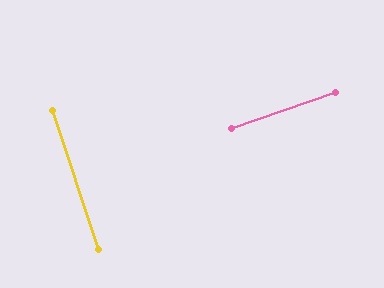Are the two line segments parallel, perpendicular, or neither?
Perpendicular — they meet at approximately 89°.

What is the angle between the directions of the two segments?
Approximately 89 degrees.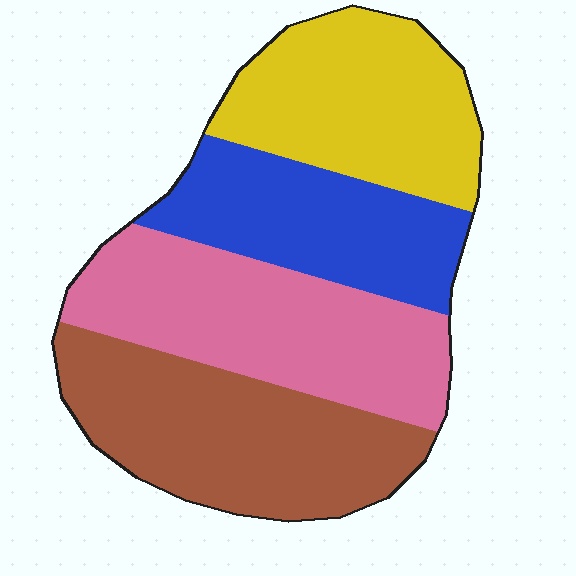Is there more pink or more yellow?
Pink.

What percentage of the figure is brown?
Brown covers about 30% of the figure.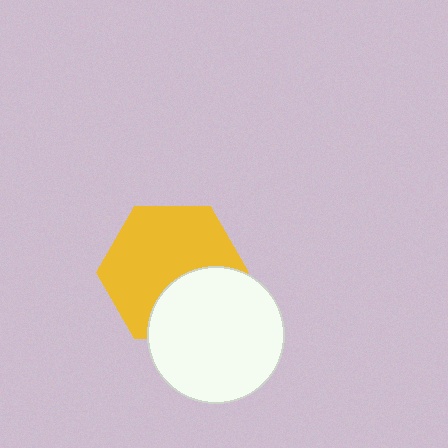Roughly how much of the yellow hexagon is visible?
Most of it is visible (roughly 67%).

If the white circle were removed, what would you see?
You would see the complete yellow hexagon.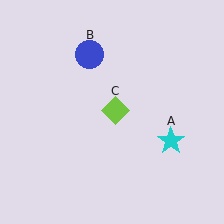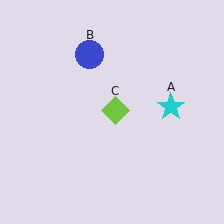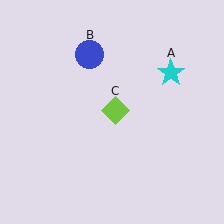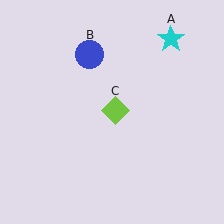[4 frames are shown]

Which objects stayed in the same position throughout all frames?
Blue circle (object B) and lime diamond (object C) remained stationary.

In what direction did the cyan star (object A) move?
The cyan star (object A) moved up.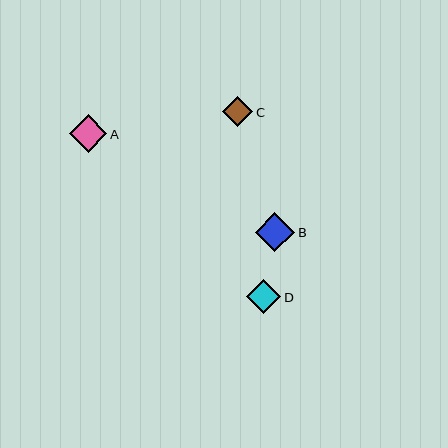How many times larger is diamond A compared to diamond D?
Diamond A is approximately 1.1 times the size of diamond D.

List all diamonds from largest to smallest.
From largest to smallest: B, A, D, C.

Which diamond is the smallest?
Diamond C is the smallest with a size of approximately 30 pixels.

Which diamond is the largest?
Diamond B is the largest with a size of approximately 40 pixels.